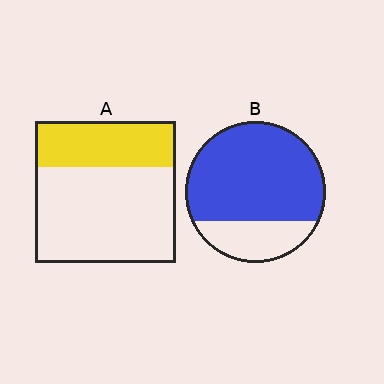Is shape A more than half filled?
No.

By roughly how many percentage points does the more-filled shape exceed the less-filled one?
By roughly 45 percentage points (B over A).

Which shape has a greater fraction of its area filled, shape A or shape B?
Shape B.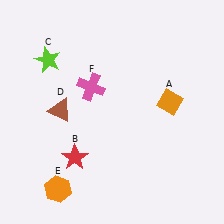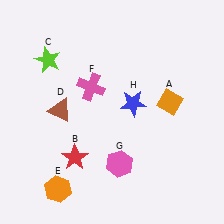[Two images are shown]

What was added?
A pink hexagon (G), a blue star (H) were added in Image 2.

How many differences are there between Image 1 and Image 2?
There are 2 differences between the two images.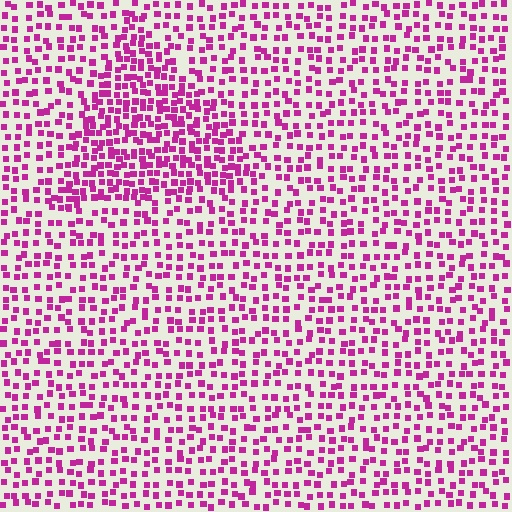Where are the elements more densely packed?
The elements are more densely packed inside the triangle boundary.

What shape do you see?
I see a triangle.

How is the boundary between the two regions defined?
The boundary is defined by a change in element density (approximately 1.8x ratio). All elements are the same color, size, and shape.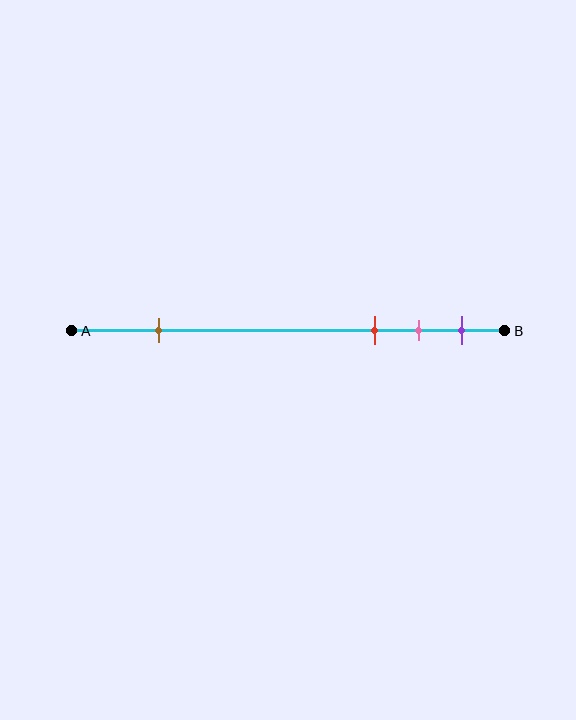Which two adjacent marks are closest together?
The pink and purple marks are the closest adjacent pair.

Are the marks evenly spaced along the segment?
No, the marks are not evenly spaced.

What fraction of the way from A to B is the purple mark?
The purple mark is approximately 90% (0.9) of the way from A to B.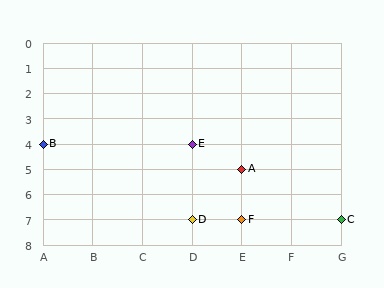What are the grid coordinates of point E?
Point E is at grid coordinates (D, 4).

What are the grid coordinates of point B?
Point B is at grid coordinates (A, 4).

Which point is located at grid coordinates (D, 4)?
Point E is at (D, 4).